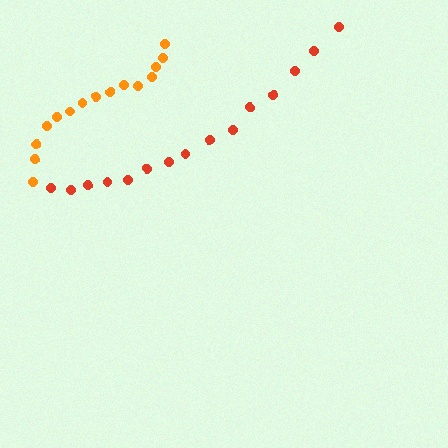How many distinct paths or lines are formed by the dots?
There are 2 distinct paths.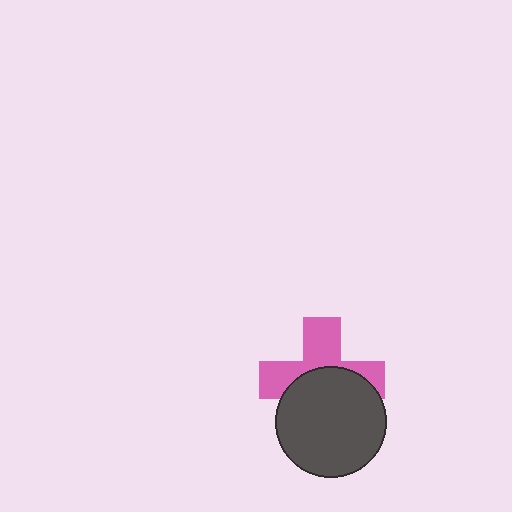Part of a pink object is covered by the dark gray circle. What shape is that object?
It is a cross.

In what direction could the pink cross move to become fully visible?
The pink cross could move up. That would shift it out from behind the dark gray circle entirely.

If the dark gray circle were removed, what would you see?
You would see the complete pink cross.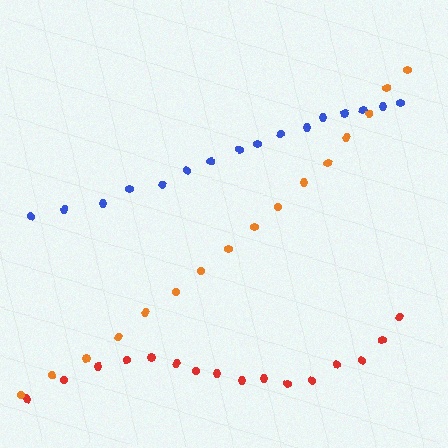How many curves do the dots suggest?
There are 3 distinct paths.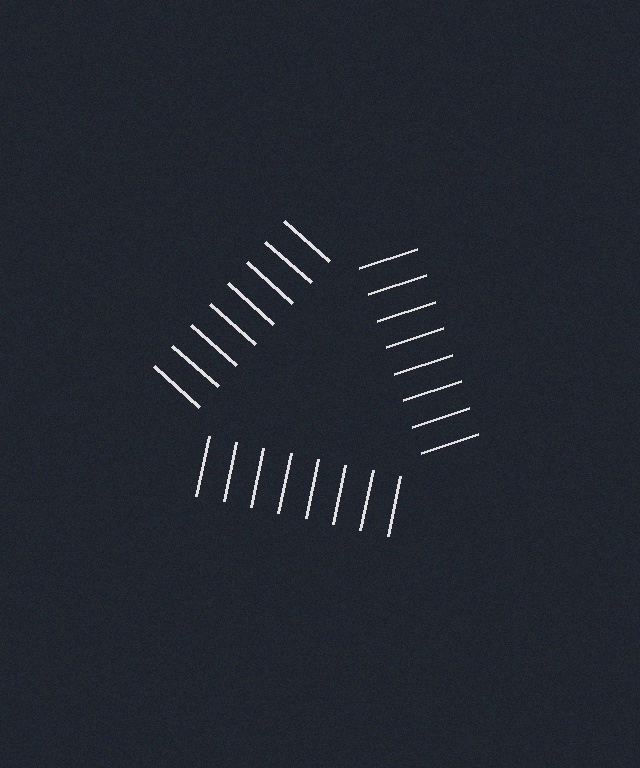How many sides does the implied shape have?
3 sides — the line-ends trace a triangle.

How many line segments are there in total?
24 — 8 along each of the 3 edges.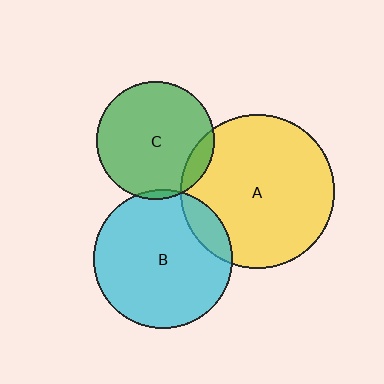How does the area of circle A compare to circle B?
Approximately 1.2 times.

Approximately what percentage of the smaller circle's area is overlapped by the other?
Approximately 5%.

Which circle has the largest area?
Circle A (yellow).